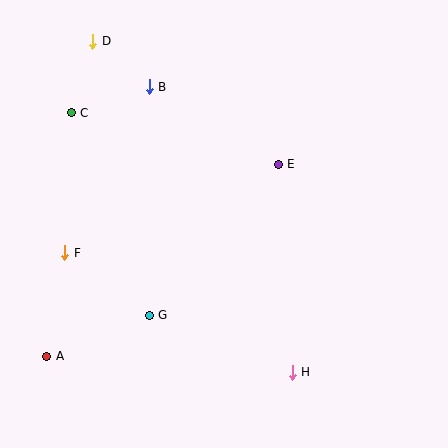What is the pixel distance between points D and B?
The distance between D and B is 72 pixels.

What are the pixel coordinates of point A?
Point A is at (47, 356).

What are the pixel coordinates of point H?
Point H is at (292, 372).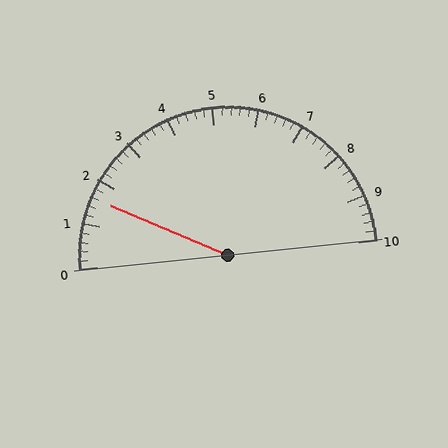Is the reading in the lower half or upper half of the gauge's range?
The reading is in the lower half of the range (0 to 10).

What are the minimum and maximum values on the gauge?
The gauge ranges from 0 to 10.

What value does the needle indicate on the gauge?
The needle indicates approximately 1.6.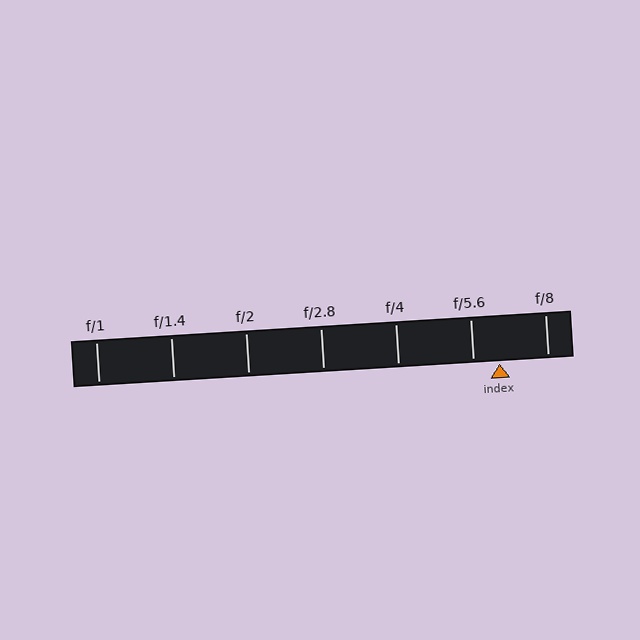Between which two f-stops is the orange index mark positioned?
The index mark is between f/5.6 and f/8.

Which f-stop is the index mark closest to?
The index mark is closest to f/5.6.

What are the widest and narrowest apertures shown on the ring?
The widest aperture shown is f/1 and the narrowest is f/8.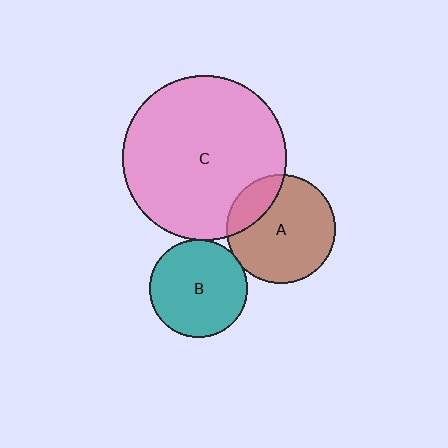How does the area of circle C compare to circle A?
Approximately 2.3 times.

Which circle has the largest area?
Circle C (pink).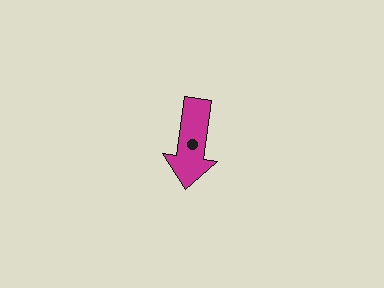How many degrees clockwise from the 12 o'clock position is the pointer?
Approximately 188 degrees.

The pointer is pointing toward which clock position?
Roughly 6 o'clock.